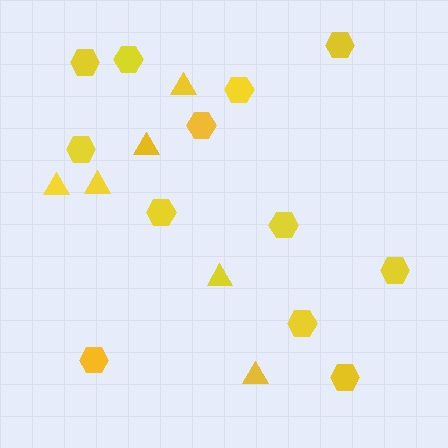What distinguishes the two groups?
There are 2 groups: one group of hexagons (12) and one group of triangles (6).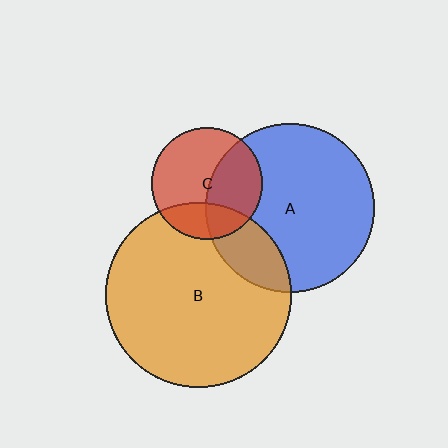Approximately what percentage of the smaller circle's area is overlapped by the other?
Approximately 25%.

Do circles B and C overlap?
Yes.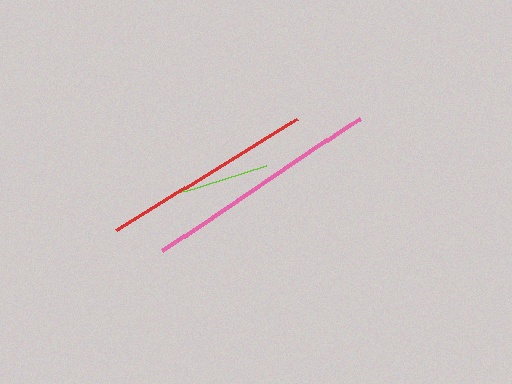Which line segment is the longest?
The pink line is the longest at approximately 238 pixels.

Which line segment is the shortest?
The lime line is the shortest at approximately 89 pixels.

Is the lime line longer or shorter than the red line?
The red line is longer than the lime line.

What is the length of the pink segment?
The pink segment is approximately 238 pixels long.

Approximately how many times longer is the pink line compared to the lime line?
The pink line is approximately 2.7 times the length of the lime line.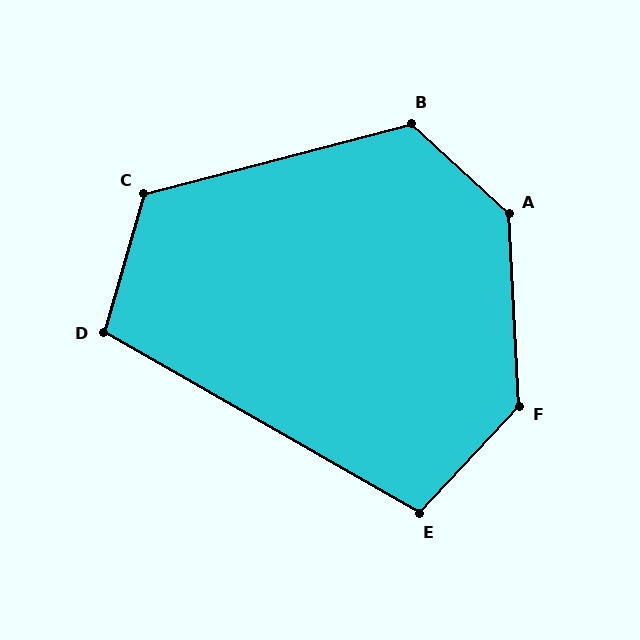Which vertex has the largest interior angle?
A, at approximately 136 degrees.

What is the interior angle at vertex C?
Approximately 121 degrees (obtuse).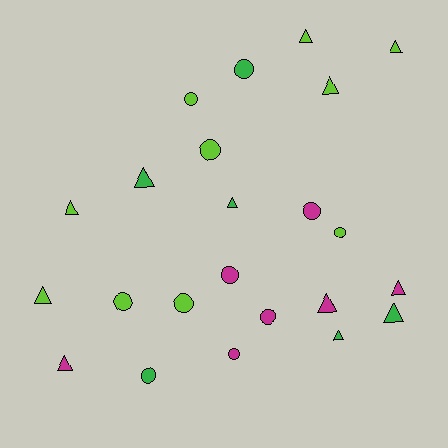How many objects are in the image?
There are 23 objects.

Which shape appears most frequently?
Triangle, with 12 objects.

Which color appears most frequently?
Lime, with 10 objects.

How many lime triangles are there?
There are 5 lime triangles.